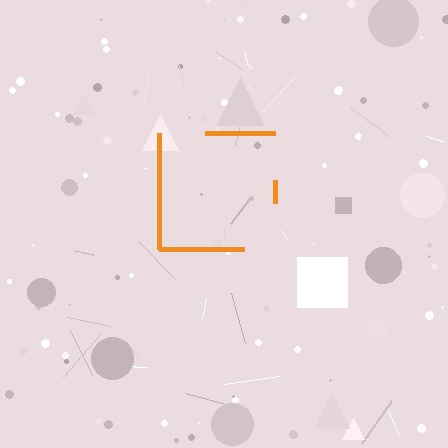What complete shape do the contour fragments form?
The contour fragments form a square.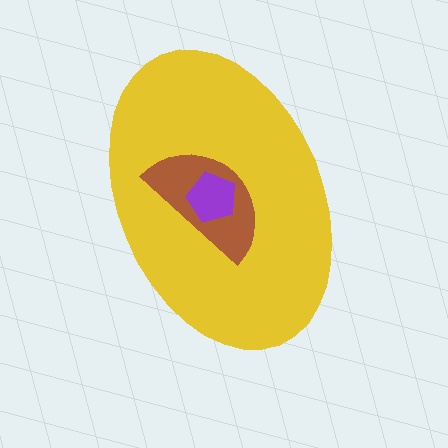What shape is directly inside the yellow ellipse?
The brown semicircle.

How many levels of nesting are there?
3.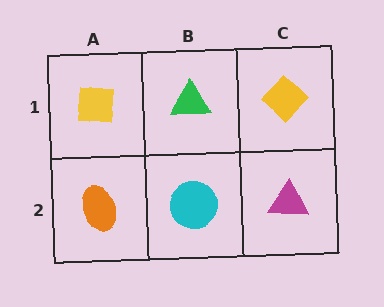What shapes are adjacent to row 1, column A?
An orange ellipse (row 2, column A), a green triangle (row 1, column B).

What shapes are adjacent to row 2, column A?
A yellow square (row 1, column A), a cyan circle (row 2, column B).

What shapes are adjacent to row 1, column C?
A magenta triangle (row 2, column C), a green triangle (row 1, column B).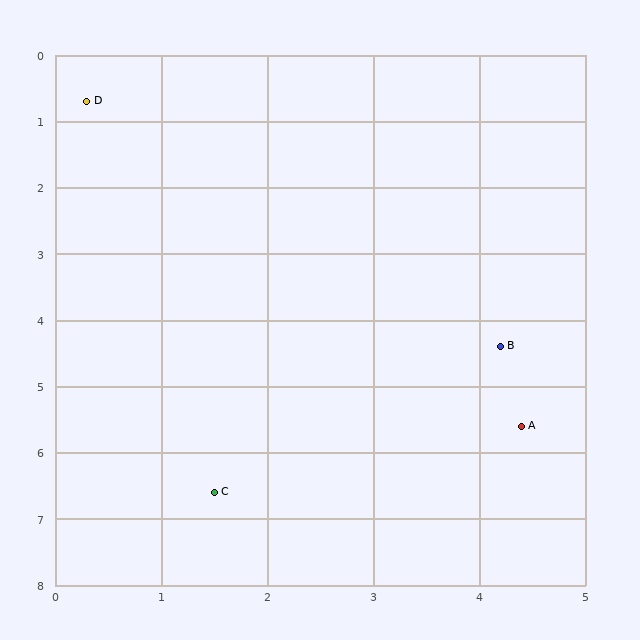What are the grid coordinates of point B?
Point B is at approximately (4.2, 4.4).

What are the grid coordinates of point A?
Point A is at approximately (4.4, 5.6).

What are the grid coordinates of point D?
Point D is at approximately (0.3, 0.7).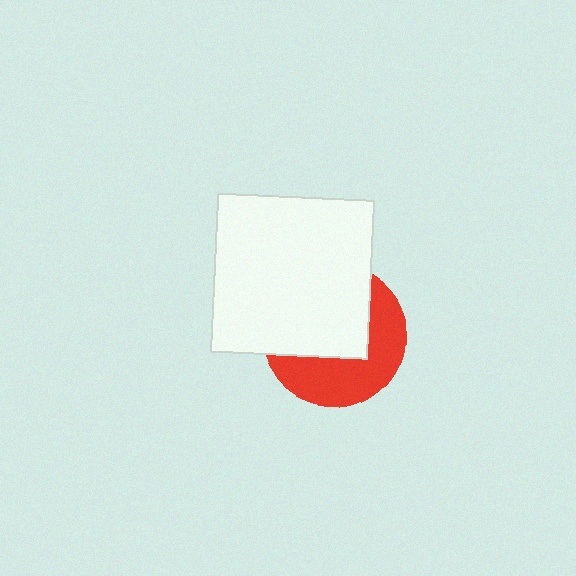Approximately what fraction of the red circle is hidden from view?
Roughly 54% of the red circle is hidden behind the white rectangle.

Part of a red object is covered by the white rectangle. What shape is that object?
It is a circle.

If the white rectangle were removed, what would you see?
You would see the complete red circle.